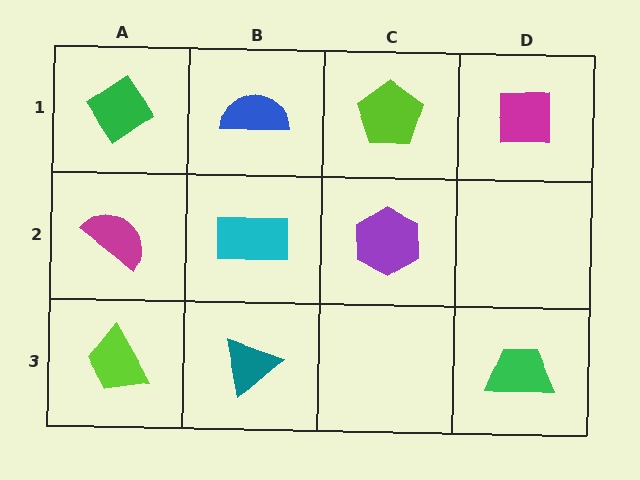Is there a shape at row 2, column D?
No, that cell is empty.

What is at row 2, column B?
A cyan rectangle.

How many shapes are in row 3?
3 shapes.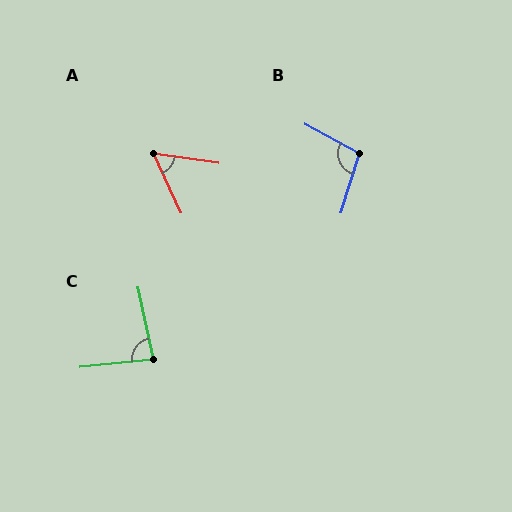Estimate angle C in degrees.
Approximately 84 degrees.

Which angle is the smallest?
A, at approximately 57 degrees.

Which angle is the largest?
B, at approximately 102 degrees.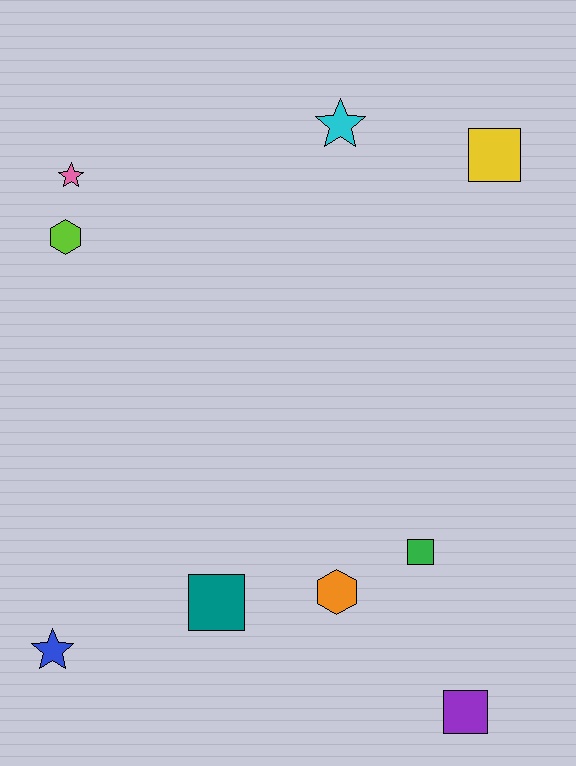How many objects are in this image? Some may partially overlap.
There are 9 objects.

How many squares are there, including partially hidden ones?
There are 4 squares.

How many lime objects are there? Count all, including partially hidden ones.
There is 1 lime object.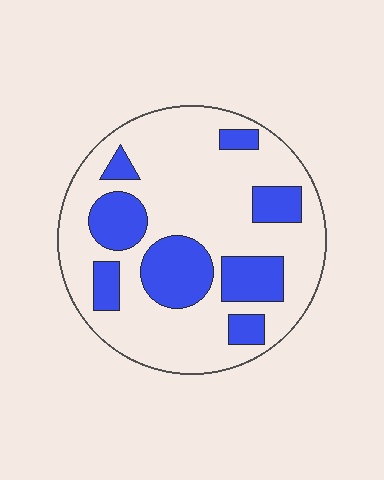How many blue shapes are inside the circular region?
8.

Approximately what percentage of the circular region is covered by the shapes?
Approximately 30%.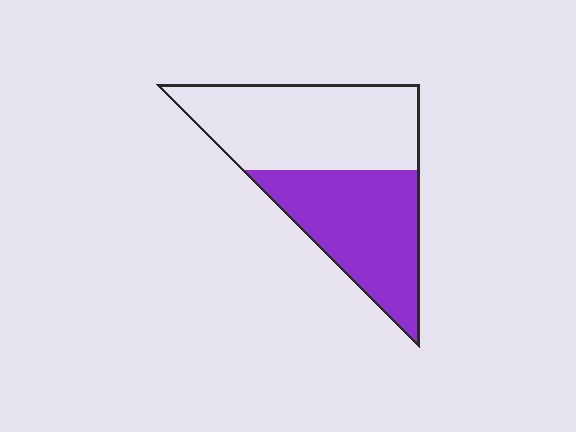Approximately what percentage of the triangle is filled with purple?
Approximately 45%.